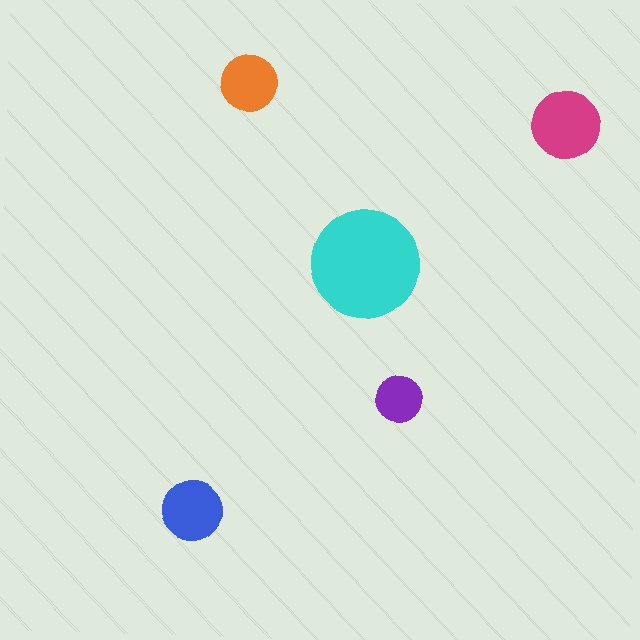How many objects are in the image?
There are 5 objects in the image.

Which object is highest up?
The orange circle is topmost.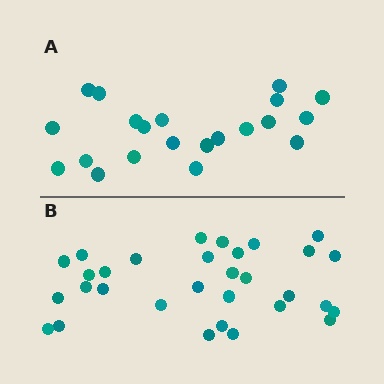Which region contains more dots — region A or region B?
Region B (the bottom region) has more dots.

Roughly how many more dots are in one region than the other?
Region B has roughly 10 or so more dots than region A.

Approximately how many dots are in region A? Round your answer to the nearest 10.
About 20 dots. (The exact count is 21, which rounds to 20.)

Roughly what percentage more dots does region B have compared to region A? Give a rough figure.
About 50% more.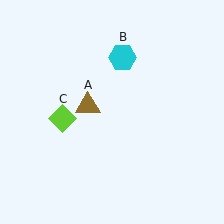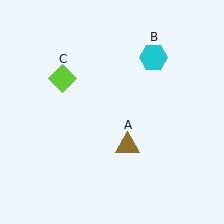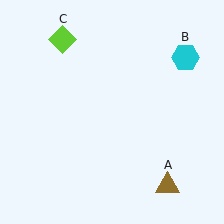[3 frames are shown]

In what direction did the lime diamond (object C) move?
The lime diamond (object C) moved up.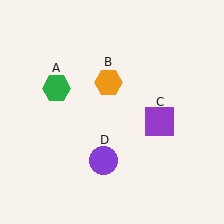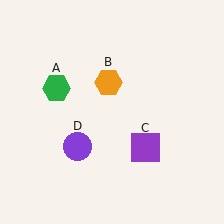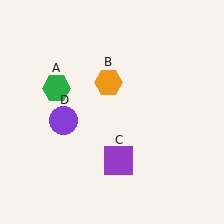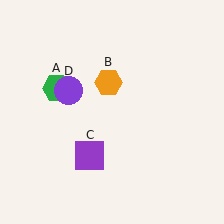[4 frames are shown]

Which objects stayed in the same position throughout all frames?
Green hexagon (object A) and orange hexagon (object B) remained stationary.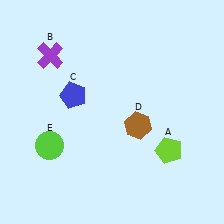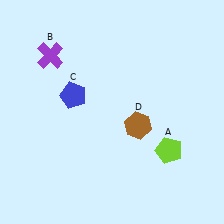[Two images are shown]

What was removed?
The lime circle (E) was removed in Image 2.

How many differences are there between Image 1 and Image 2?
There is 1 difference between the two images.